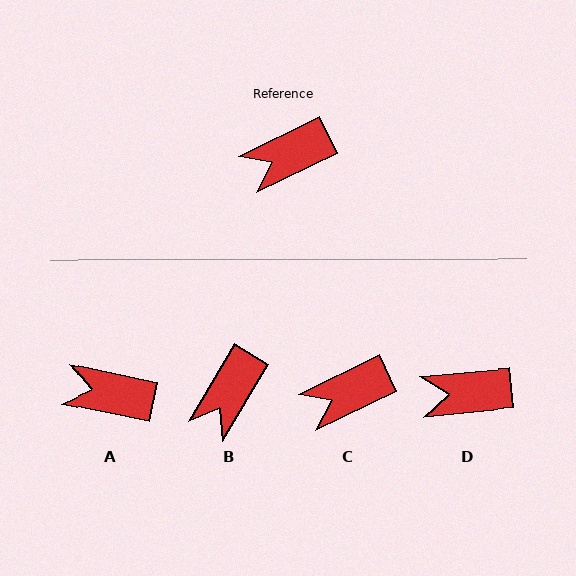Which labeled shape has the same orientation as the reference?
C.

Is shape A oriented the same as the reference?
No, it is off by about 38 degrees.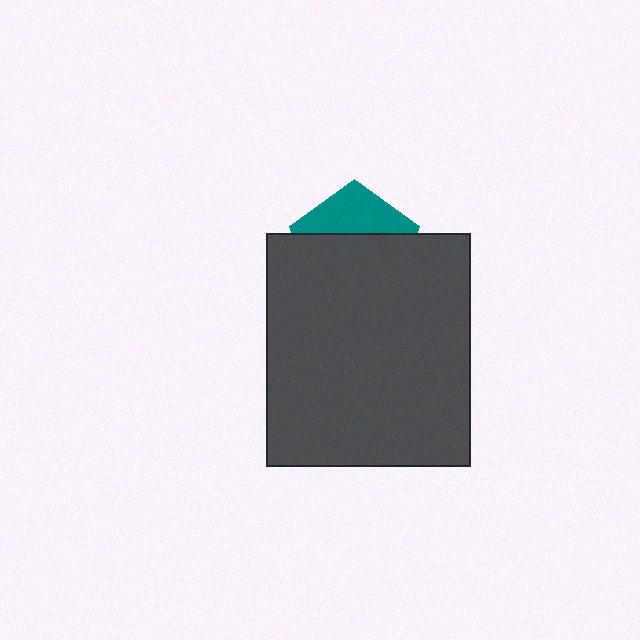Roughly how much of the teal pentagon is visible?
A small part of it is visible (roughly 36%).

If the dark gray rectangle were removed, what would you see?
You would see the complete teal pentagon.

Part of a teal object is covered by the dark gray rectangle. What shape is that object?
It is a pentagon.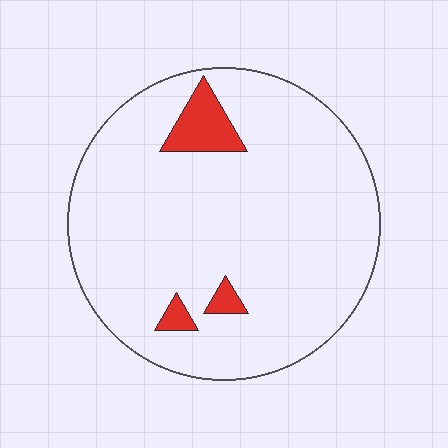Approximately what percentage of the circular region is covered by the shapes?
Approximately 5%.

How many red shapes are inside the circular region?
3.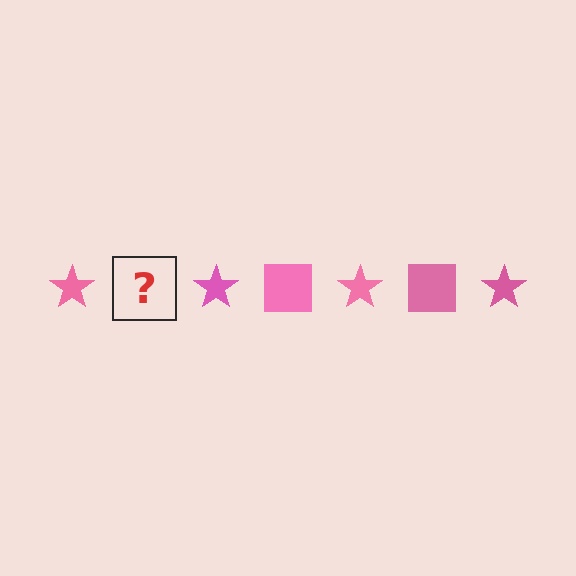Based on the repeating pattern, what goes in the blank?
The blank should be a pink square.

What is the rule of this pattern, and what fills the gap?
The rule is that the pattern cycles through star, square shapes in pink. The gap should be filled with a pink square.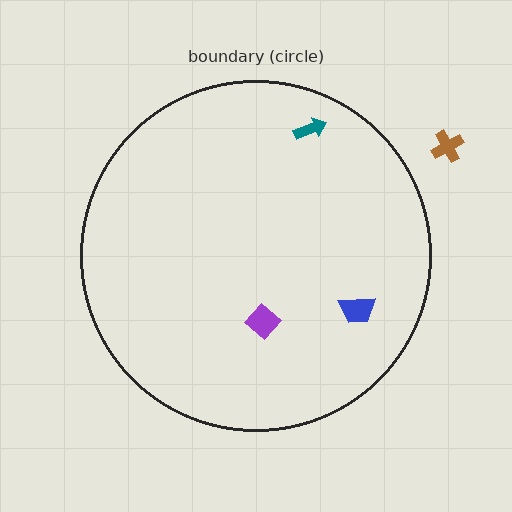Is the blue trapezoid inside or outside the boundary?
Inside.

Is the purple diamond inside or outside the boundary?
Inside.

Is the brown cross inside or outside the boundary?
Outside.